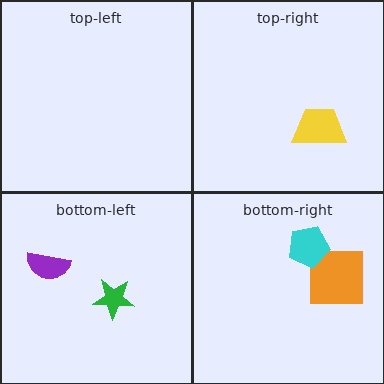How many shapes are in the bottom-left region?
2.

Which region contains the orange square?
The bottom-right region.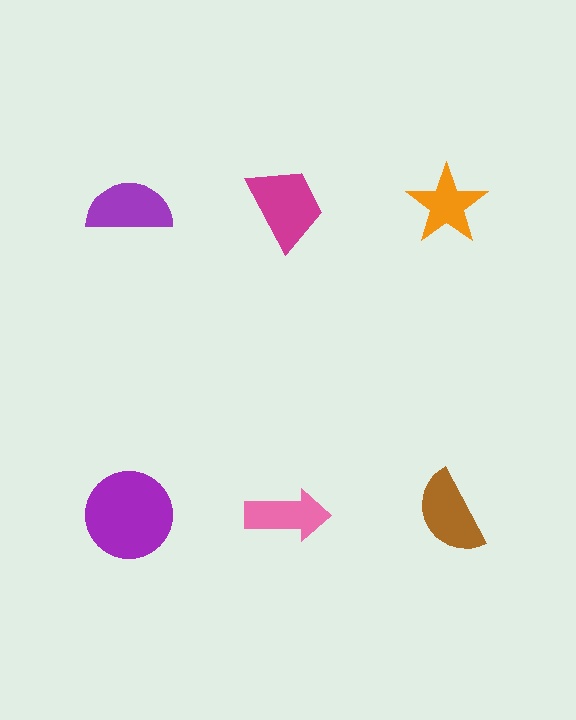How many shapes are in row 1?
3 shapes.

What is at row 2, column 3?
A brown semicircle.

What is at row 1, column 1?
A purple semicircle.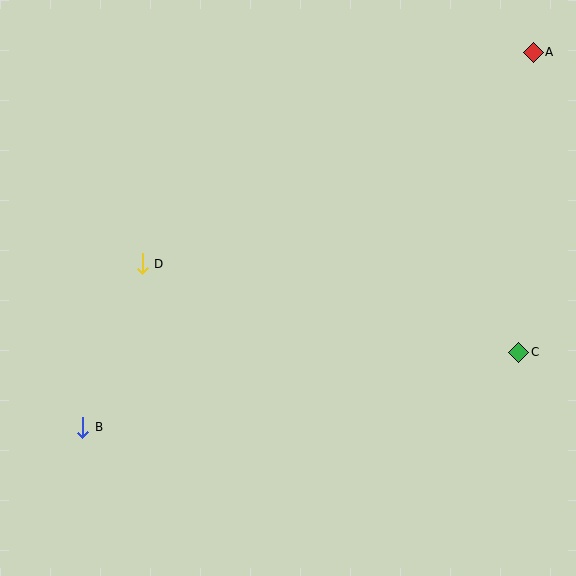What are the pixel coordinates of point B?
Point B is at (83, 427).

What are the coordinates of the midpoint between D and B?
The midpoint between D and B is at (113, 346).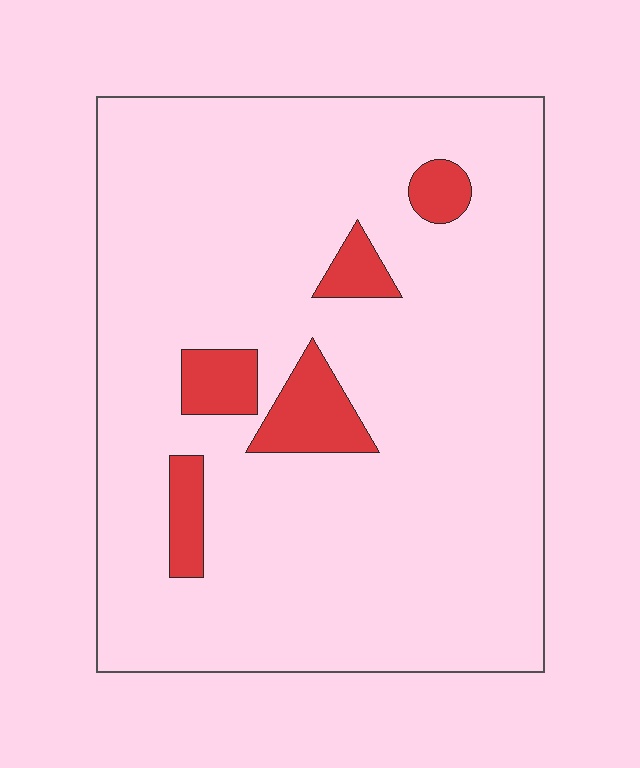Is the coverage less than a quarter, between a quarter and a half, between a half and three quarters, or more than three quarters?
Less than a quarter.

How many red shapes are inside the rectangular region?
5.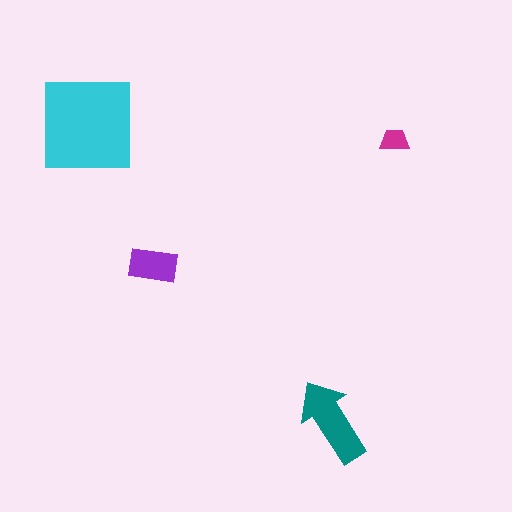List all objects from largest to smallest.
The cyan square, the teal arrow, the purple rectangle, the magenta trapezoid.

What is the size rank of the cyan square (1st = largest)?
1st.